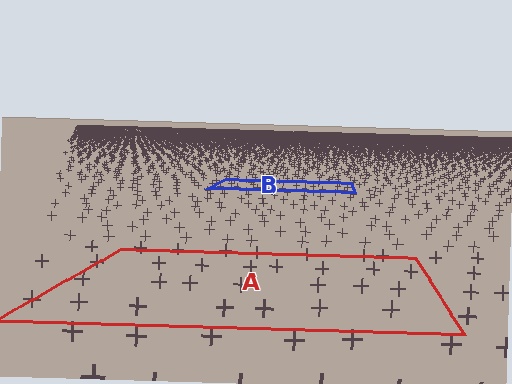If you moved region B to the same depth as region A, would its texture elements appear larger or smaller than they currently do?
They would appear larger. At a closer depth, the same texture elements are projected at a bigger on-screen size.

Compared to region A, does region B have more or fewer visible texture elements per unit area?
Region B has more texture elements per unit area — they are packed more densely because it is farther away.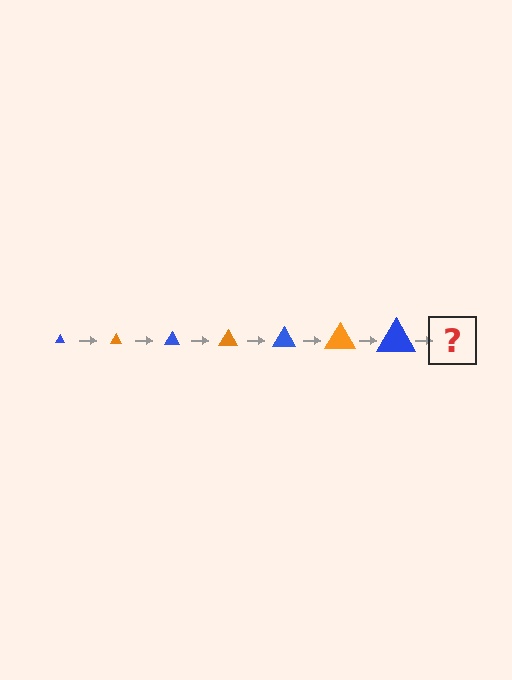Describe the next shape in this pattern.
It should be an orange triangle, larger than the previous one.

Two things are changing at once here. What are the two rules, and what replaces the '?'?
The two rules are that the triangle grows larger each step and the color cycles through blue and orange. The '?' should be an orange triangle, larger than the previous one.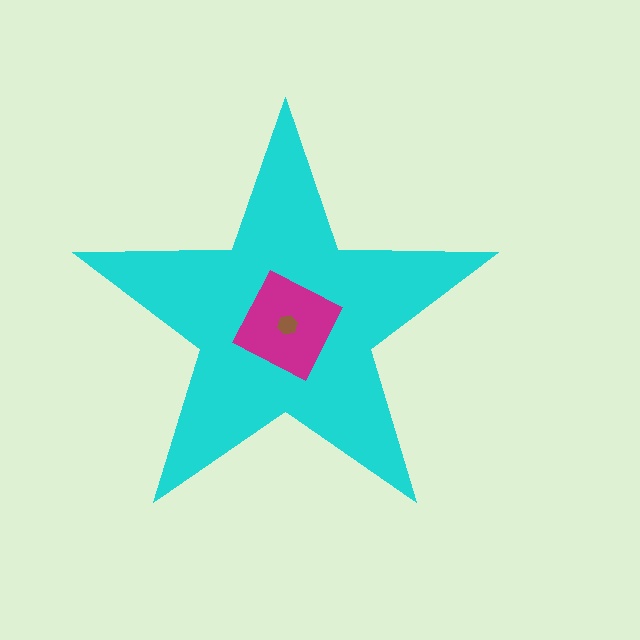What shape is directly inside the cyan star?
The magenta square.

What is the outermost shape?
The cyan star.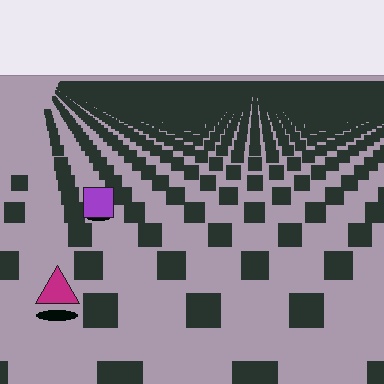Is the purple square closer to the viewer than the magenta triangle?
No. The magenta triangle is closer — you can tell from the texture gradient: the ground texture is coarser near it.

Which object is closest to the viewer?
The magenta triangle is closest. The texture marks near it are larger and more spread out.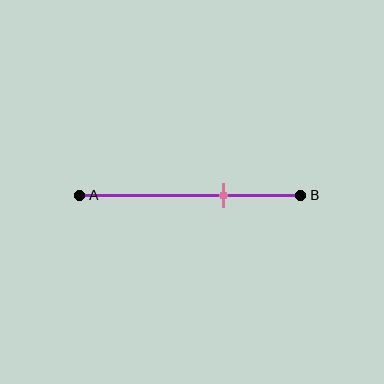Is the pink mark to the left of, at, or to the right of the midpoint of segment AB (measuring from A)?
The pink mark is to the right of the midpoint of segment AB.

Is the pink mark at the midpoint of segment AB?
No, the mark is at about 65% from A, not at the 50% midpoint.